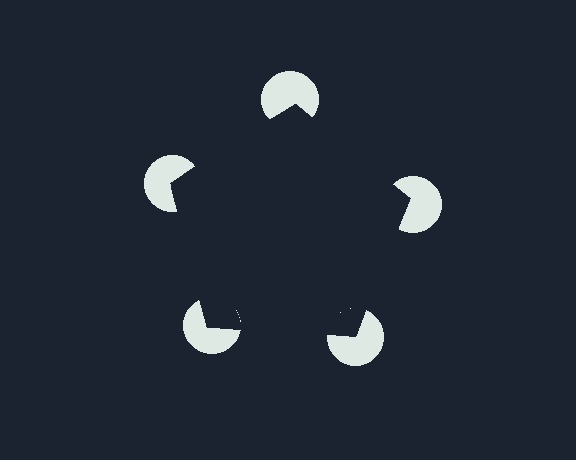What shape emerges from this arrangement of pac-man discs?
An illusory pentagon — its edges are inferred from the aligned wedge cuts in the pac-man discs, not physically drawn.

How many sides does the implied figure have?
5 sides.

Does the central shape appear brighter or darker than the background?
It typically appears slightly darker than the background, even though no actual brightness change is drawn.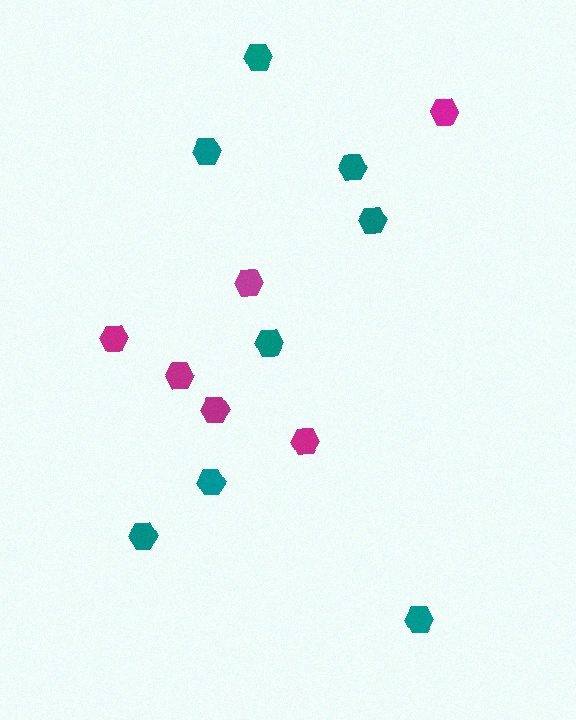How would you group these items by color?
There are 2 groups: one group of teal hexagons (8) and one group of magenta hexagons (6).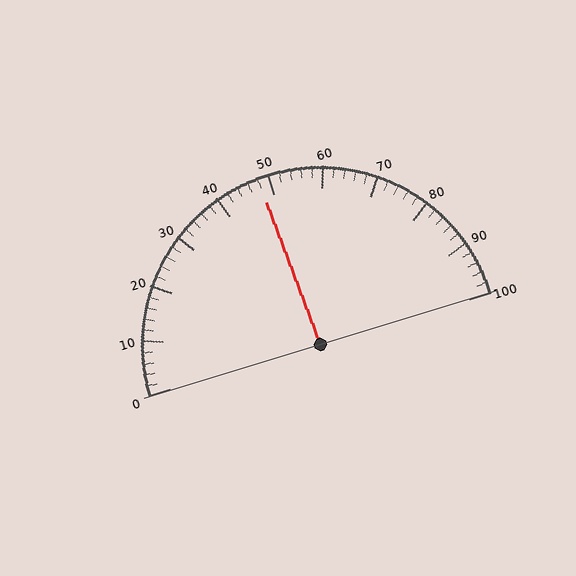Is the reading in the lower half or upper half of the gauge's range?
The reading is in the lower half of the range (0 to 100).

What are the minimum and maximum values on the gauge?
The gauge ranges from 0 to 100.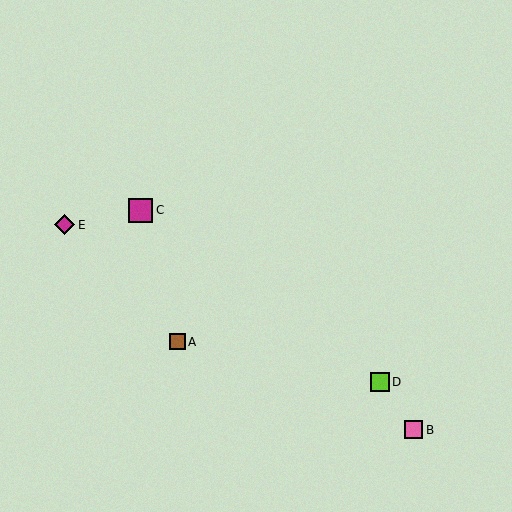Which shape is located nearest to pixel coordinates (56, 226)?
The magenta diamond (labeled E) at (65, 225) is nearest to that location.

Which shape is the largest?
The magenta square (labeled C) is the largest.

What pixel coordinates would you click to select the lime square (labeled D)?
Click at (380, 382) to select the lime square D.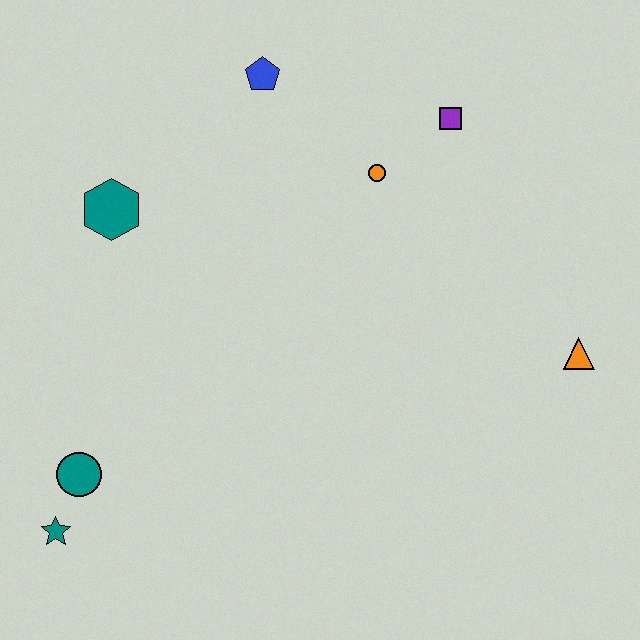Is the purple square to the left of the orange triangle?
Yes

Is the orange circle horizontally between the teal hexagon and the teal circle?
No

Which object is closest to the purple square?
The orange circle is closest to the purple square.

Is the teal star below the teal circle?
Yes